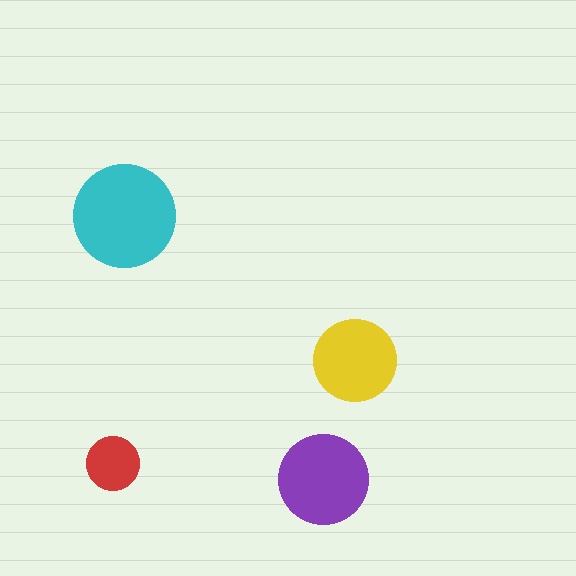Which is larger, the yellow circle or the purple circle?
The purple one.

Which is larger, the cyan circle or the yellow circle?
The cyan one.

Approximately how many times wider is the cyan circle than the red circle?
About 2 times wider.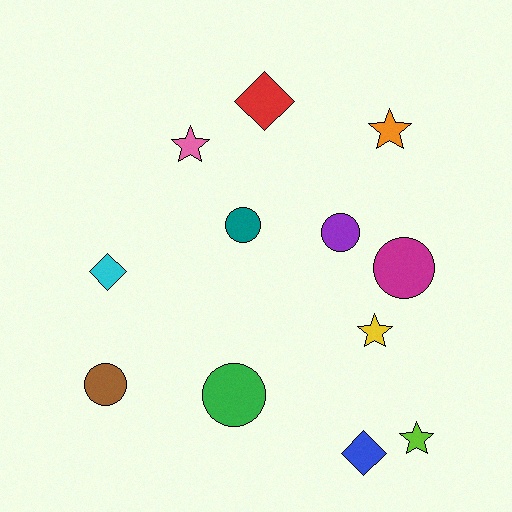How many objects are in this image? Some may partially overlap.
There are 12 objects.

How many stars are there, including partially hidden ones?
There are 4 stars.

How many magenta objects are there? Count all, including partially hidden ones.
There is 1 magenta object.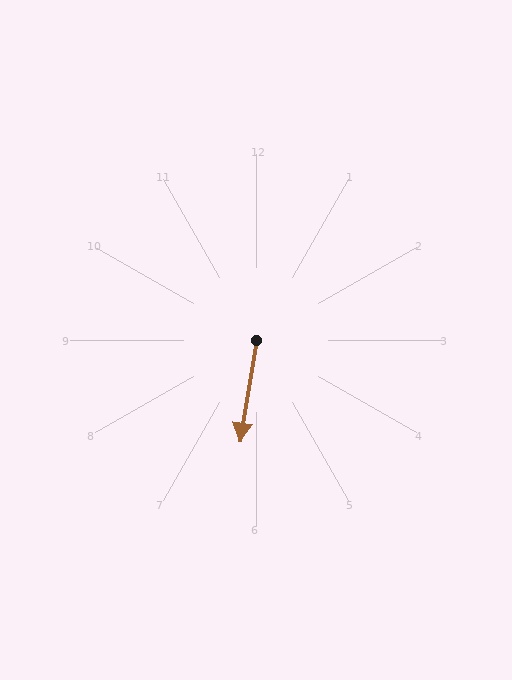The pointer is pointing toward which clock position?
Roughly 6 o'clock.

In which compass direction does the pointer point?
South.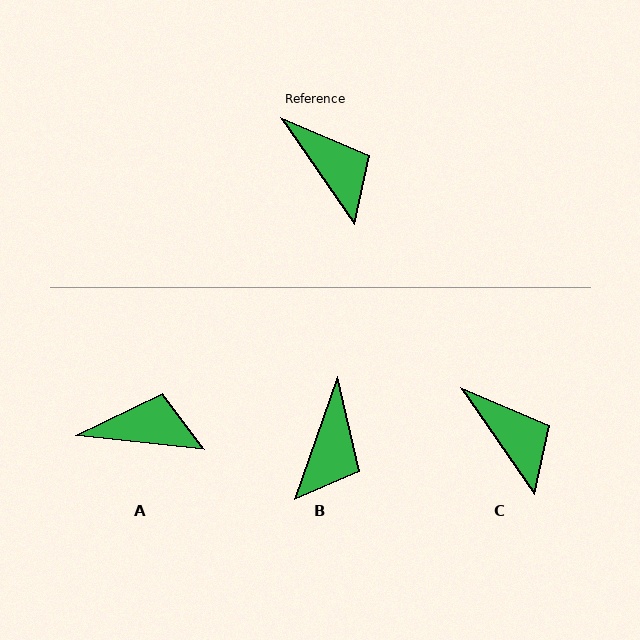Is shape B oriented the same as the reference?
No, it is off by about 54 degrees.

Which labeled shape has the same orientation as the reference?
C.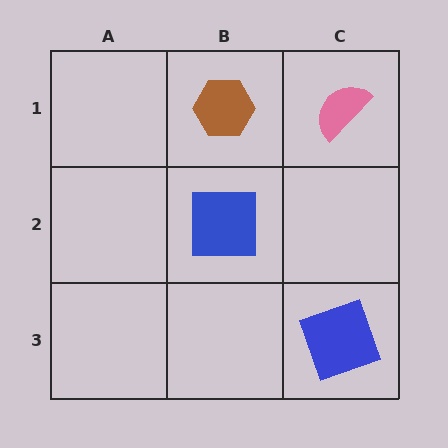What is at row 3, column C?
A blue square.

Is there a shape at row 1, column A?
No, that cell is empty.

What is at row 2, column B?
A blue square.